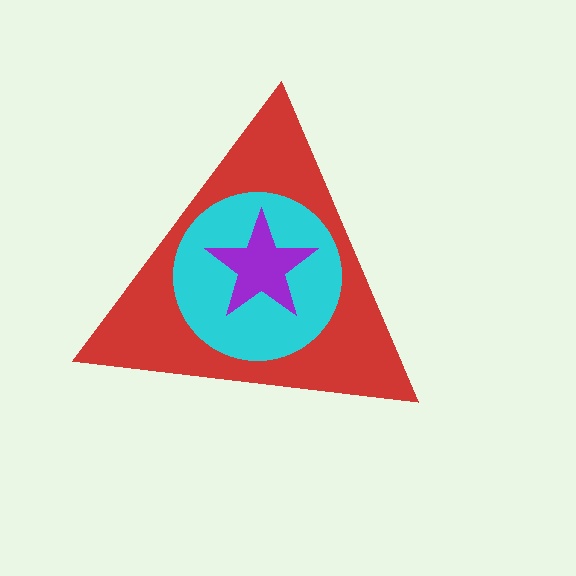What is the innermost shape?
The purple star.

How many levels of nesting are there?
3.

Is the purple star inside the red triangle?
Yes.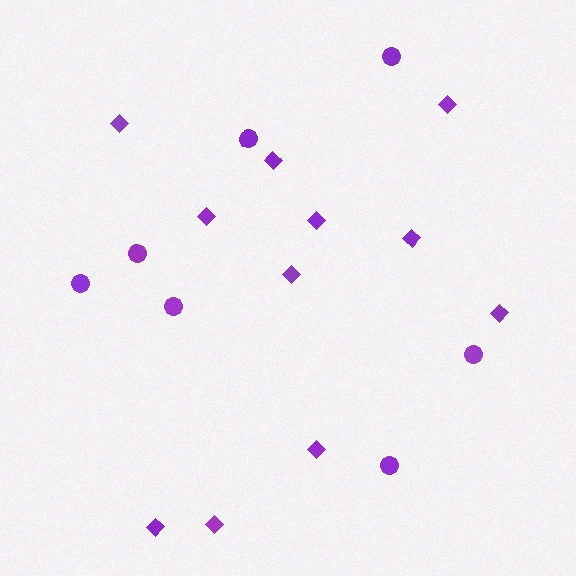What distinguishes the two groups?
There are 2 groups: one group of diamonds (11) and one group of circles (7).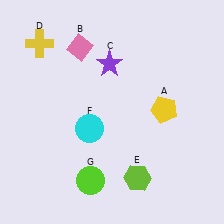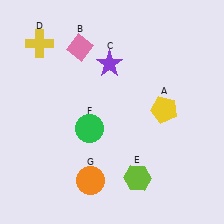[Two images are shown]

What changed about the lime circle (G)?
In Image 1, G is lime. In Image 2, it changed to orange.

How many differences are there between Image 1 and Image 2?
There are 2 differences between the two images.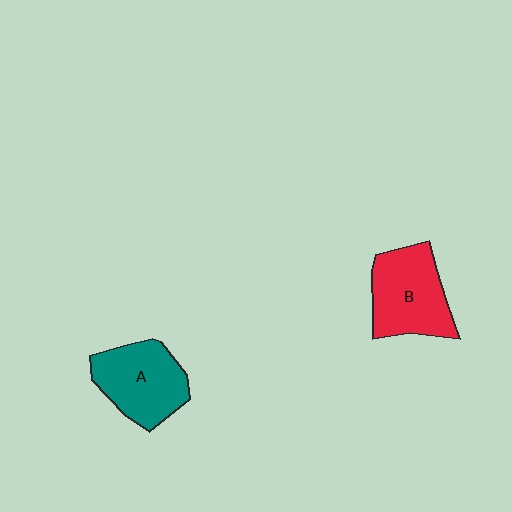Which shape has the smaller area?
Shape A (teal).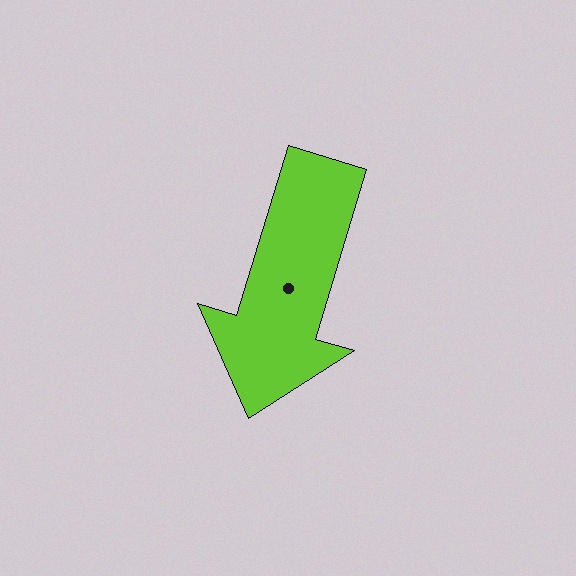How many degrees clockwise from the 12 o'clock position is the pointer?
Approximately 197 degrees.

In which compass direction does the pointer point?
South.